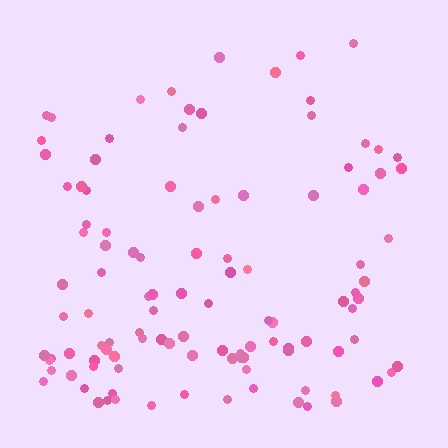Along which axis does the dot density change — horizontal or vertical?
Vertical.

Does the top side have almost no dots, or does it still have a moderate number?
Still a moderate number, just noticeably fewer than the bottom.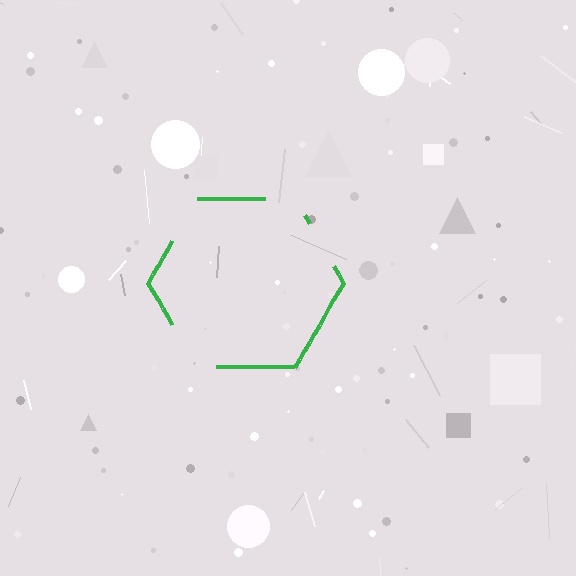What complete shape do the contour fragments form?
The contour fragments form a hexagon.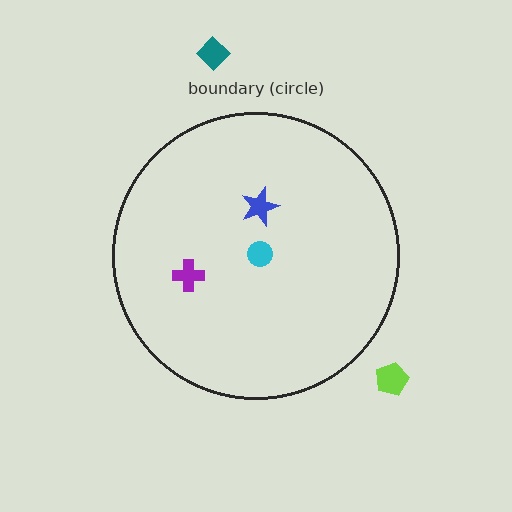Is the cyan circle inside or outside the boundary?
Inside.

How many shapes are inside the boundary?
3 inside, 2 outside.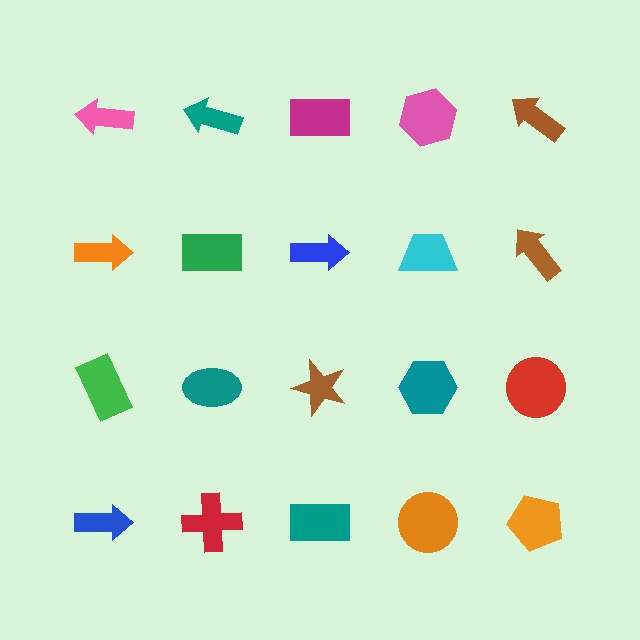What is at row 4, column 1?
A blue arrow.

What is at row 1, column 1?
A pink arrow.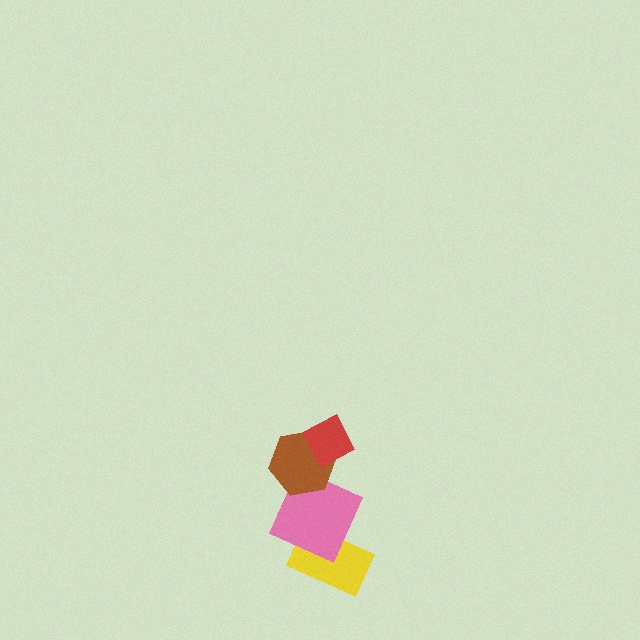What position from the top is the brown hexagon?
The brown hexagon is 2nd from the top.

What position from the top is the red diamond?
The red diamond is 1st from the top.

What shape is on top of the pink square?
The brown hexagon is on top of the pink square.